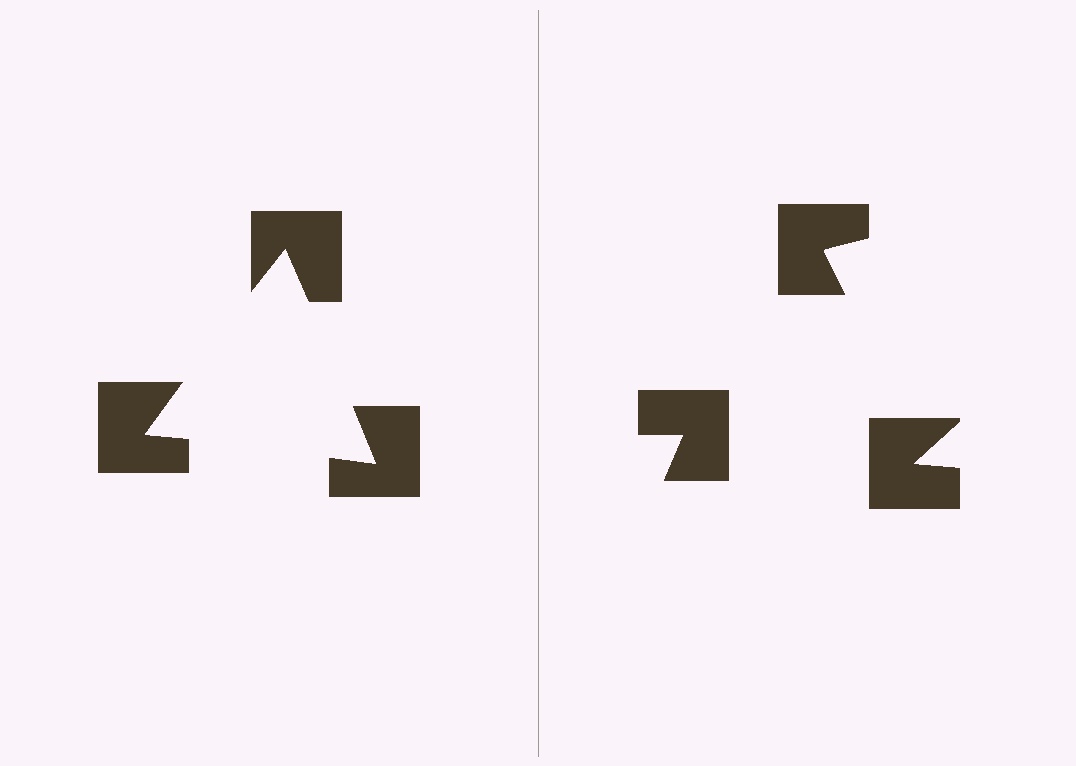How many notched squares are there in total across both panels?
6 — 3 on each side.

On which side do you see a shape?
An illusory triangle appears on the left side. On the right side the wedge cuts are rotated, so no coherent shape forms.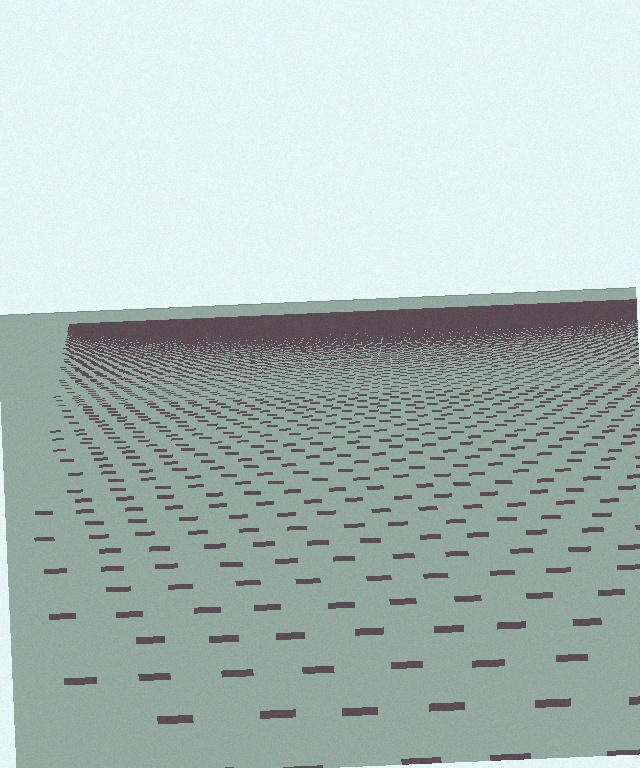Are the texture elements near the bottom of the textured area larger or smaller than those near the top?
Larger. Near the bottom, elements are closer to the viewer and appear at a bigger on-screen size.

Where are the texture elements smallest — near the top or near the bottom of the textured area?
Near the top.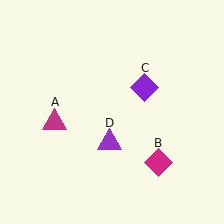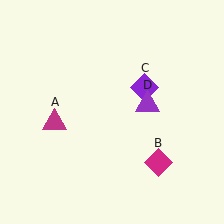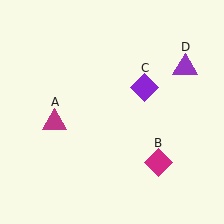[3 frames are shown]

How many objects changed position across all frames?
1 object changed position: purple triangle (object D).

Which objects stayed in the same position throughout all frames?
Magenta triangle (object A) and magenta diamond (object B) and purple diamond (object C) remained stationary.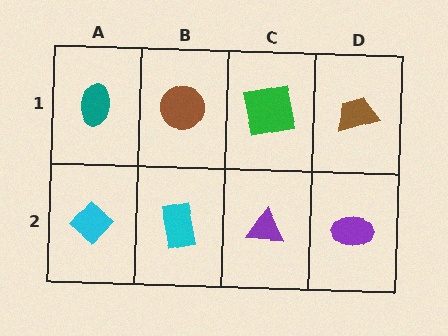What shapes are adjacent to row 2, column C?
A green square (row 1, column C), a cyan rectangle (row 2, column B), a purple ellipse (row 2, column D).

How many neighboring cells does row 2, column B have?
3.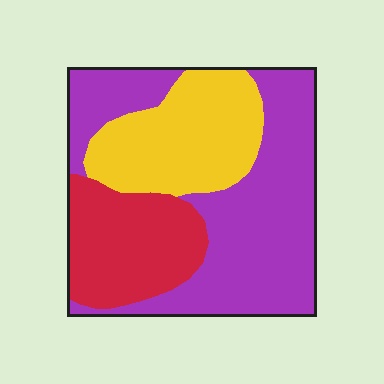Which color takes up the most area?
Purple, at roughly 50%.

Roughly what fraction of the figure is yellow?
Yellow takes up about one quarter (1/4) of the figure.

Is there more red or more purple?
Purple.